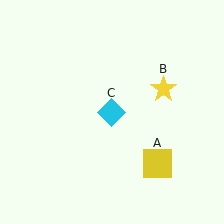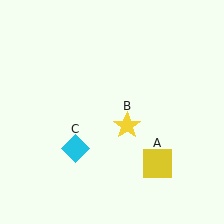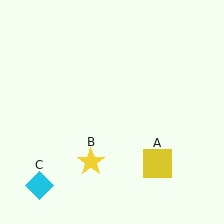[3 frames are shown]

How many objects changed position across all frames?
2 objects changed position: yellow star (object B), cyan diamond (object C).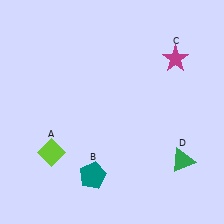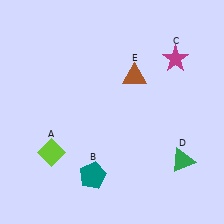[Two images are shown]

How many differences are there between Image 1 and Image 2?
There is 1 difference between the two images.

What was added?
A brown triangle (E) was added in Image 2.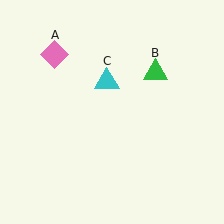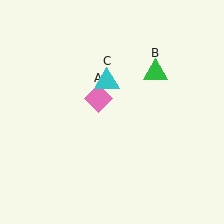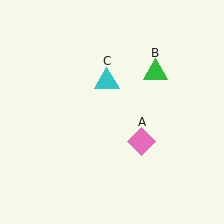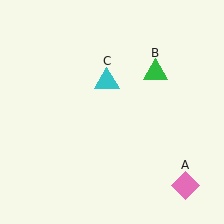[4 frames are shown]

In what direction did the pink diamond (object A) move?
The pink diamond (object A) moved down and to the right.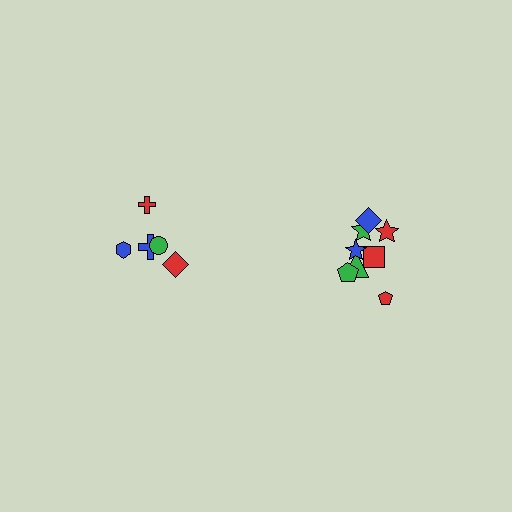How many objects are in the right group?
There are 8 objects.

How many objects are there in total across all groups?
There are 13 objects.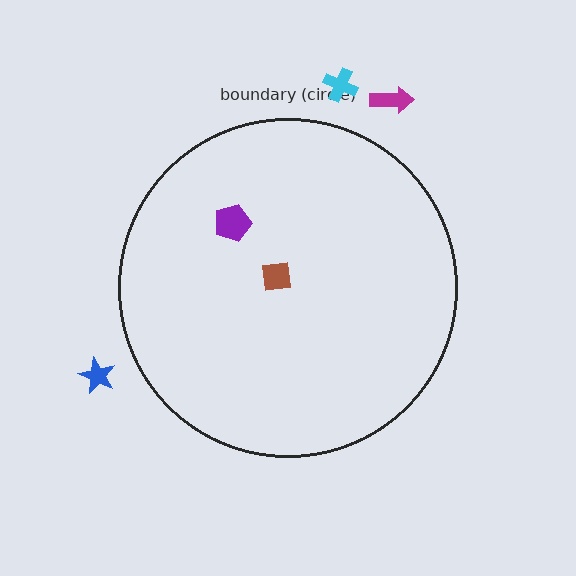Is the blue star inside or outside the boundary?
Outside.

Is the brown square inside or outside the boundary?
Inside.